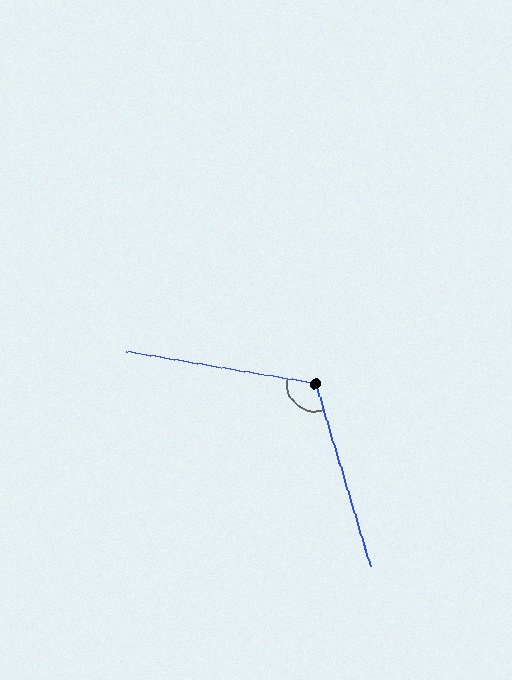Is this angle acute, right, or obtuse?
It is obtuse.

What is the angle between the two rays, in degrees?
Approximately 116 degrees.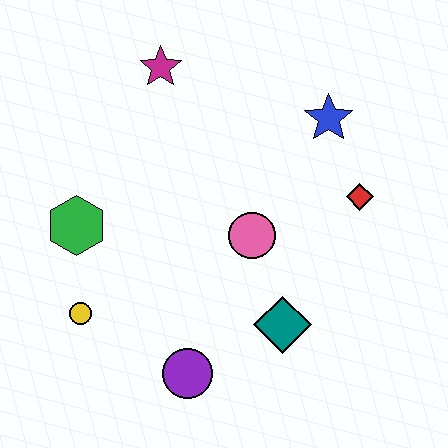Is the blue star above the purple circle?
Yes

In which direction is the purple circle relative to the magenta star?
The purple circle is below the magenta star.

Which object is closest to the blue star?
The red diamond is closest to the blue star.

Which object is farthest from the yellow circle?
The blue star is farthest from the yellow circle.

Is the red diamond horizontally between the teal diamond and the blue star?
No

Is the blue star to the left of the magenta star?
No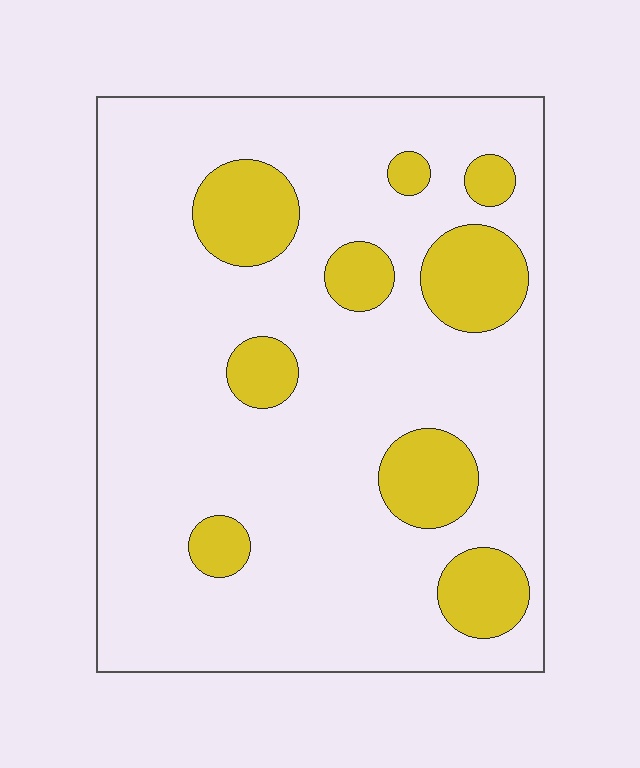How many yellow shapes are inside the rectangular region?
9.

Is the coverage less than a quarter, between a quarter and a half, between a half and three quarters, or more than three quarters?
Less than a quarter.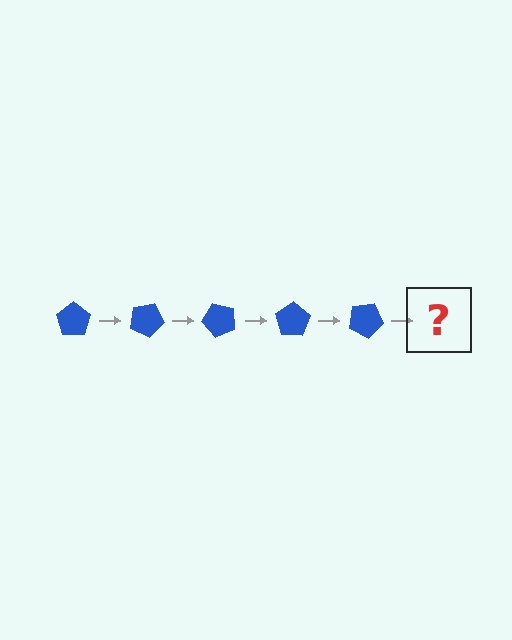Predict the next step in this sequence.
The next step is a blue pentagon rotated 125 degrees.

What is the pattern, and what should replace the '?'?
The pattern is that the pentagon rotates 25 degrees each step. The '?' should be a blue pentagon rotated 125 degrees.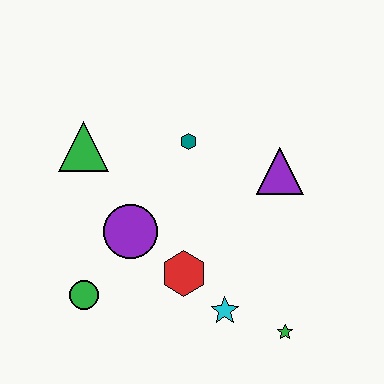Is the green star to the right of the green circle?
Yes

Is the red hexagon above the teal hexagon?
No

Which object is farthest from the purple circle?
The green star is farthest from the purple circle.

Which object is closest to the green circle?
The purple circle is closest to the green circle.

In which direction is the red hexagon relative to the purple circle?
The red hexagon is to the right of the purple circle.